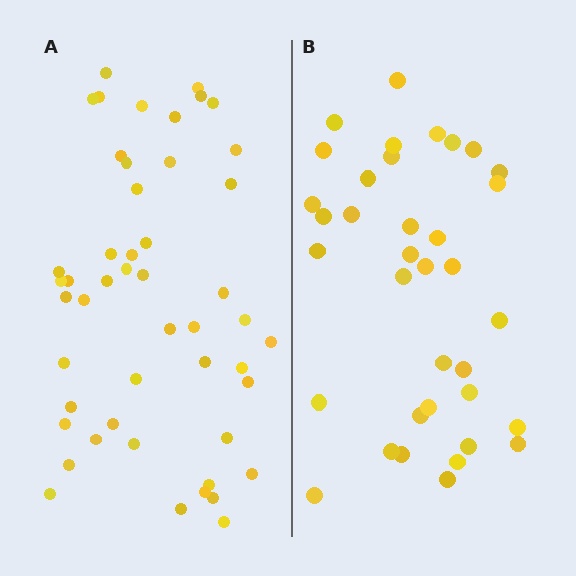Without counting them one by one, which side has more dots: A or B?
Region A (the left region) has more dots.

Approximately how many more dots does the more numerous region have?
Region A has approximately 15 more dots than region B.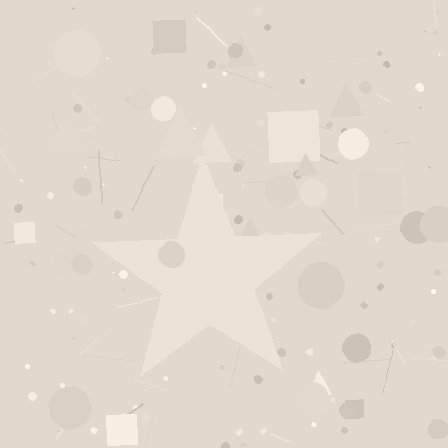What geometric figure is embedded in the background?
A star is embedded in the background.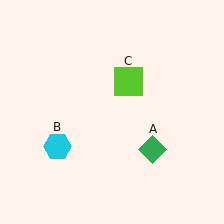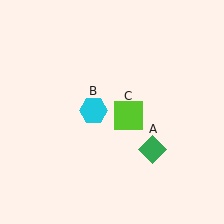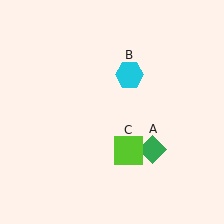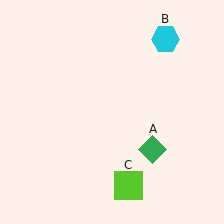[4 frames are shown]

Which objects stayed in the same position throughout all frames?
Green diamond (object A) remained stationary.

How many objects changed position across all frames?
2 objects changed position: cyan hexagon (object B), lime square (object C).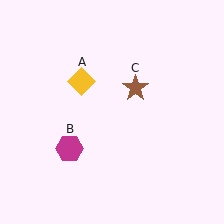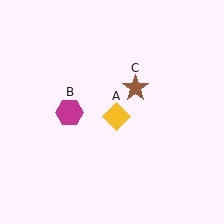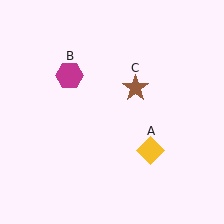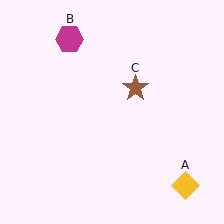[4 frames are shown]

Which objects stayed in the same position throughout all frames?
Brown star (object C) remained stationary.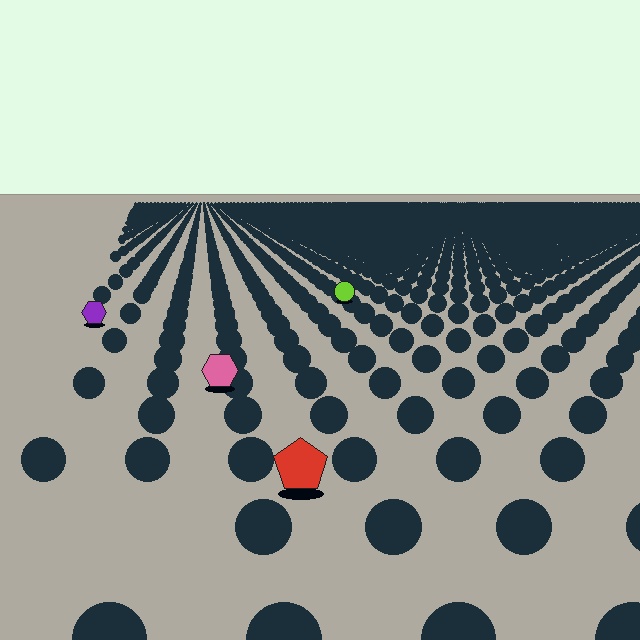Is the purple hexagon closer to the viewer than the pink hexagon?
No. The pink hexagon is closer — you can tell from the texture gradient: the ground texture is coarser near it.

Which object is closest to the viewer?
The red pentagon is closest. The texture marks near it are larger and more spread out.